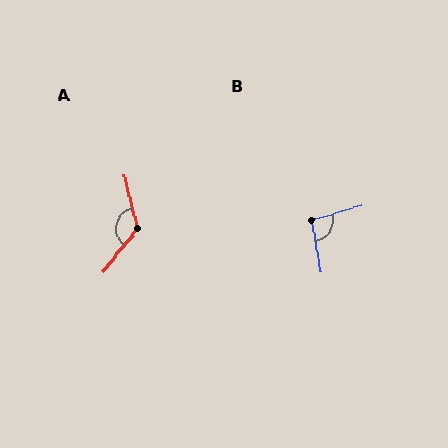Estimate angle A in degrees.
Approximately 128 degrees.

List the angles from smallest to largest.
B (97°), A (128°).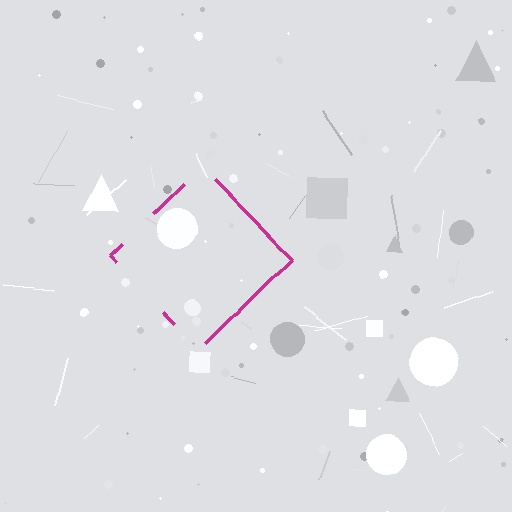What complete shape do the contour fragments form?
The contour fragments form a diamond.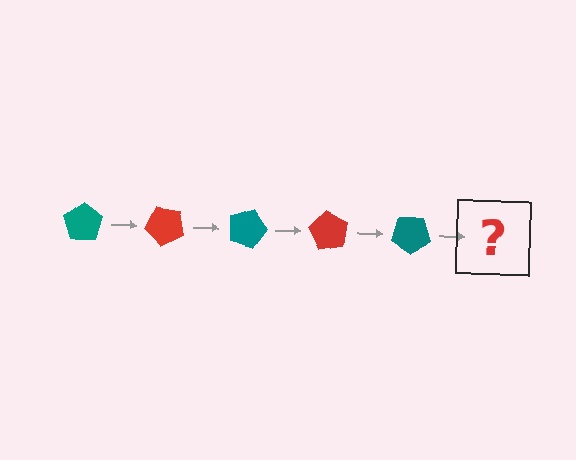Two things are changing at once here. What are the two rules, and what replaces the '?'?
The two rules are that it rotates 45 degrees each step and the color cycles through teal and red. The '?' should be a red pentagon, rotated 225 degrees from the start.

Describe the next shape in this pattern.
It should be a red pentagon, rotated 225 degrees from the start.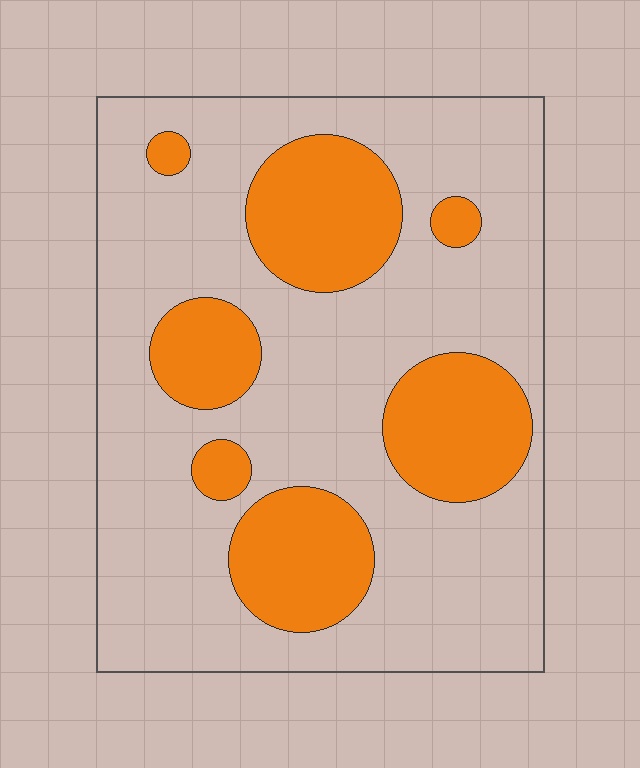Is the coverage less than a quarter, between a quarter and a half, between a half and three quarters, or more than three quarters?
Between a quarter and a half.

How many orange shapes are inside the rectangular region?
7.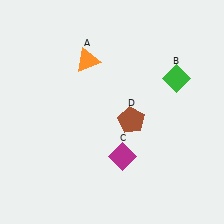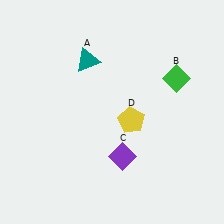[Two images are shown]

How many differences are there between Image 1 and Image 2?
There are 3 differences between the two images.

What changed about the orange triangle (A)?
In Image 1, A is orange. In Image 2, it changed to teal.